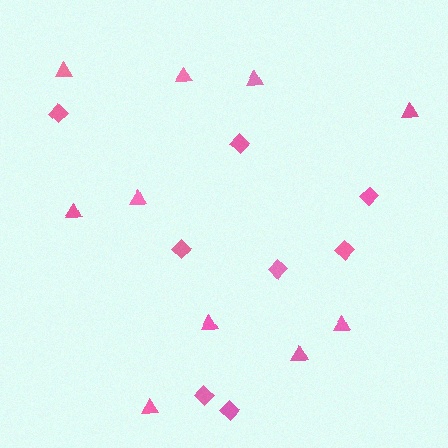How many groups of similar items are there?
There are 2 groups: one group of triangles (10) and one group of diamonds (8).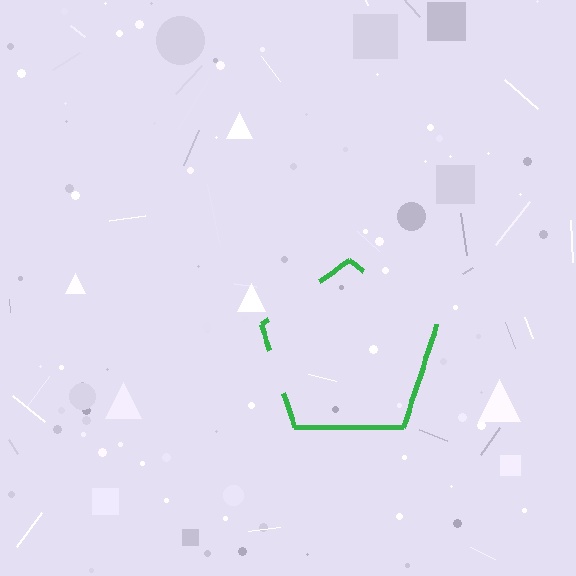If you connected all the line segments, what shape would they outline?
They would outline a pentagon.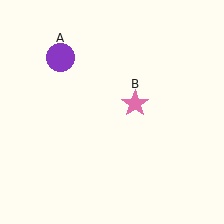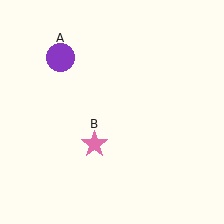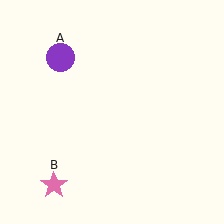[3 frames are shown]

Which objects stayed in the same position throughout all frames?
Purple circle (object A) remained stationary.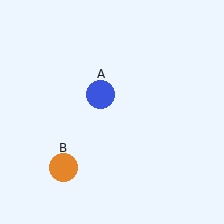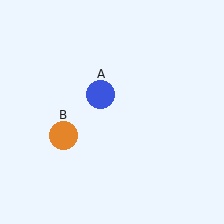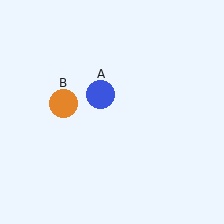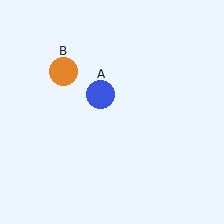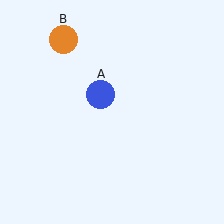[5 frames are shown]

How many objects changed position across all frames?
1 object changed position: orange circle (object B).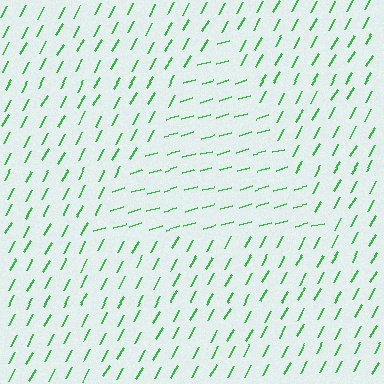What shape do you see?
I see a triangle.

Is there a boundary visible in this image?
Yes, there is a texture boundary formed by a change in line orientation.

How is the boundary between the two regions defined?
The boundary is defined purely by a change in line orientation (approximately 45 degrees difference). All lines are the same color and thickness.